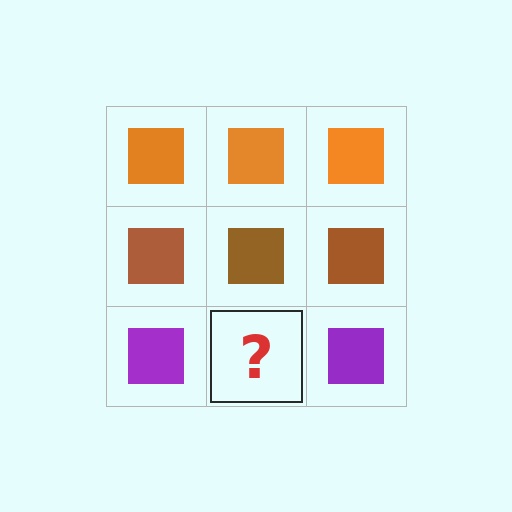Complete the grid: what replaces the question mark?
The question mark should be replaced with a purple square.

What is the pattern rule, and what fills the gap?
The rule is that each row has a consistent color. The gap should be filled with a purple square.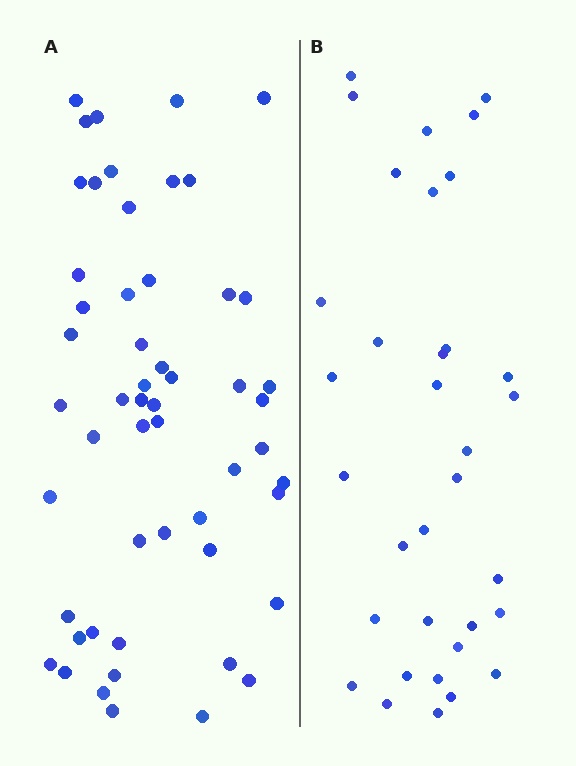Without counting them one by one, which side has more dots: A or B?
Region A (the left region) has more dots.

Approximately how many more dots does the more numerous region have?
Region A has approximately 20 more dots than region B.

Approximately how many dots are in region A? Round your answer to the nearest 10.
About 50 dots. (The exact count is 54, which rounds to 50.)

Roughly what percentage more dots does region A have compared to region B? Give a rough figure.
About 60% more.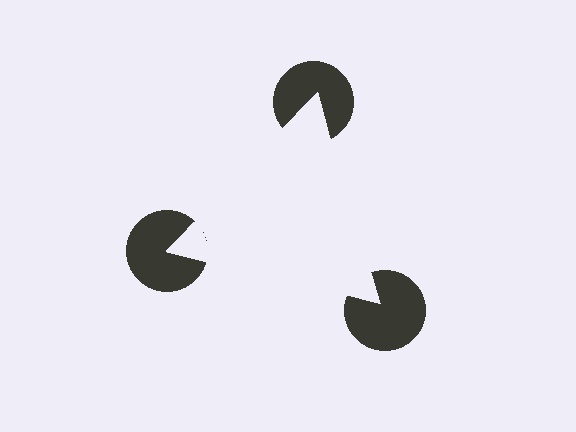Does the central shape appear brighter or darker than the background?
It typically appears slightly brighter than the background, even though no actual brightness change is drawn.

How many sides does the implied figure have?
3 sides.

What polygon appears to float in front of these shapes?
An illusory triangle — its edges are inferred from the aligned wedge cuts in the pac-man discs, not physically drawn.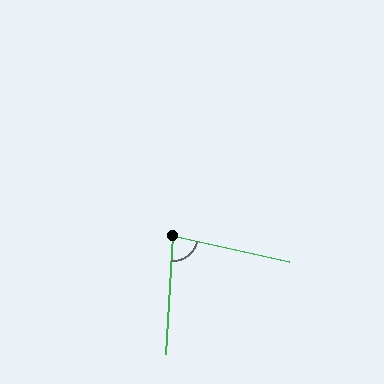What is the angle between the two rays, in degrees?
Approximately 81 degrees.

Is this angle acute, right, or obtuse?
It is acute.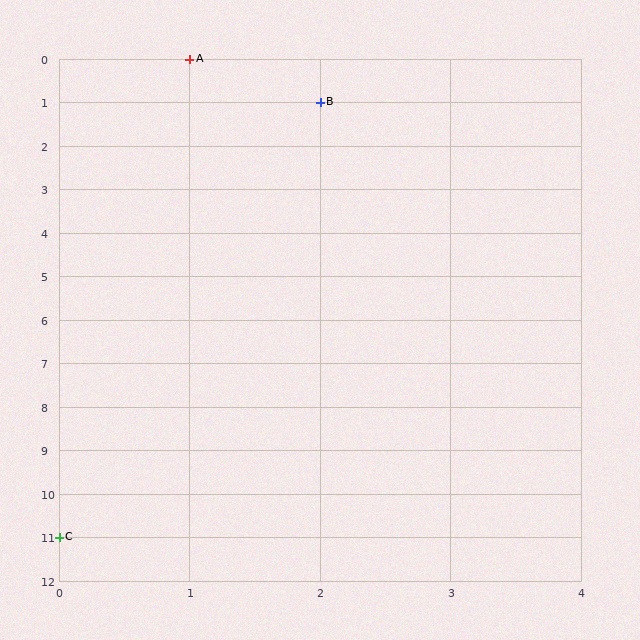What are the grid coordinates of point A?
Point A is at grid coordinates (1, 0).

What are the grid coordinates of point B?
Point B is at grid coordinates (2, 1).